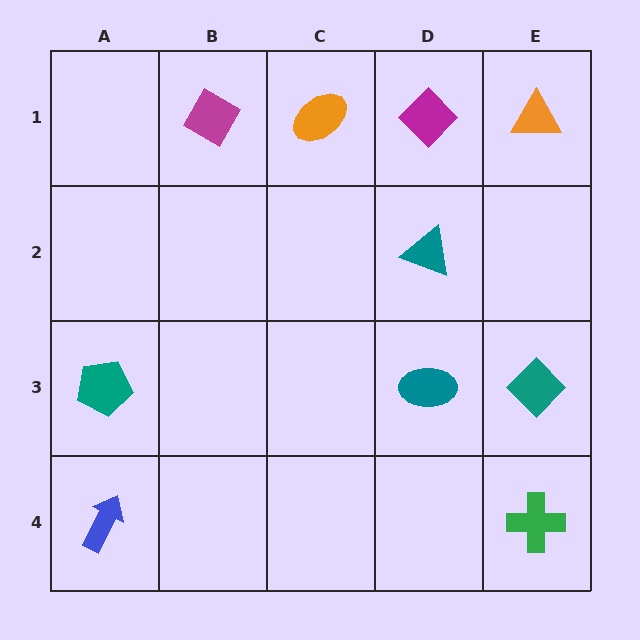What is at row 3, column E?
A teal diamond.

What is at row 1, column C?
An orange ellipse.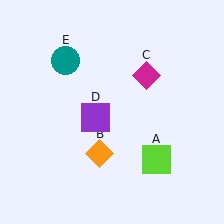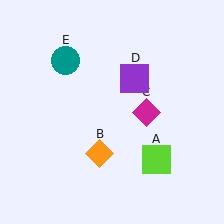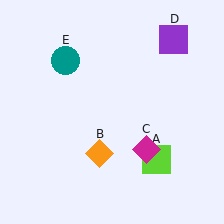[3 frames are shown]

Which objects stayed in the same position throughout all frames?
Lime square (object A) and orange diamond (object B) and teal circle (object E) remained stationary.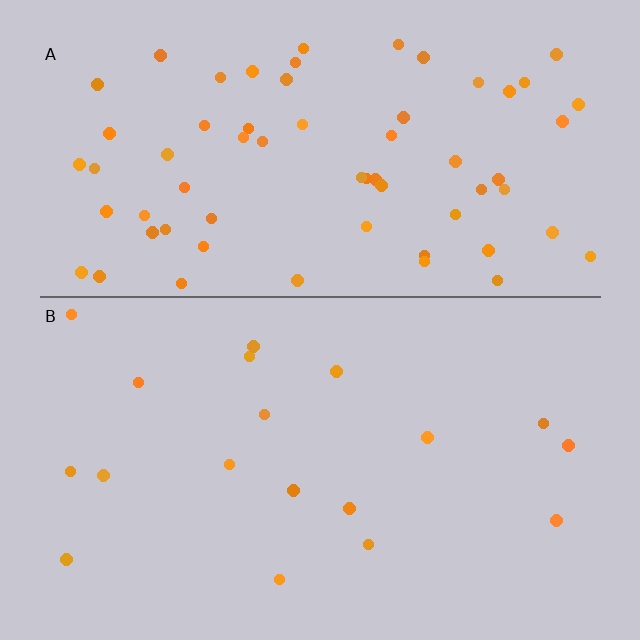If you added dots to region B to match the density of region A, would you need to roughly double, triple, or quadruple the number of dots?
Approximately triple.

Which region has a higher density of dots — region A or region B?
A (the top).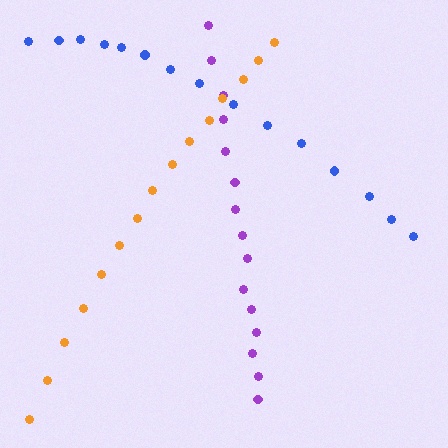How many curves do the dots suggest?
There are 3 distinct paths.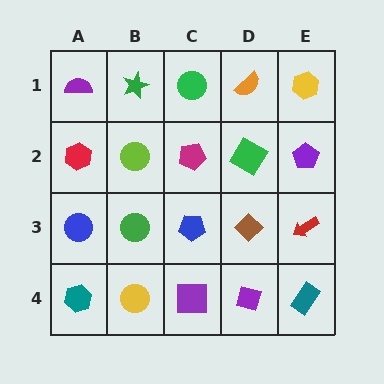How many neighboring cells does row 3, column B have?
4.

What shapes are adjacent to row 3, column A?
A red hexagon (row 2, column A), a teal hexagon (row 4, column A), a green circle (row 3, column B).